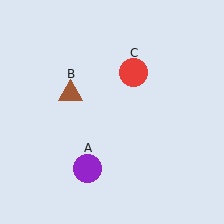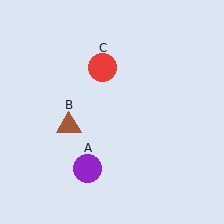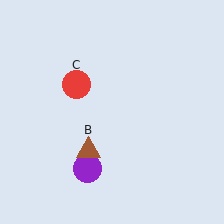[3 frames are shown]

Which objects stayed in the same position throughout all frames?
Purple circle (object A) remained stationary.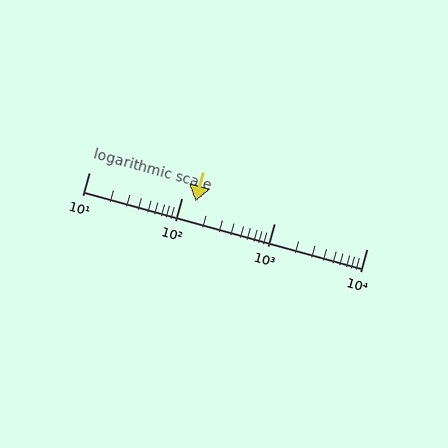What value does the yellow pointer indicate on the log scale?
The pointer indicates approximately 140.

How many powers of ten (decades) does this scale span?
The scale spans 3 decades, from 10 to 10000.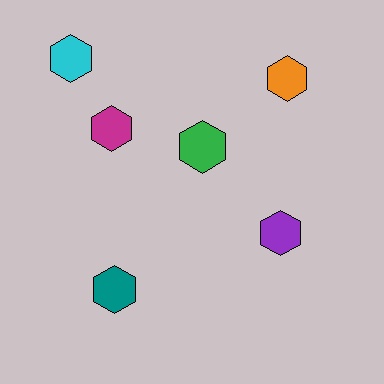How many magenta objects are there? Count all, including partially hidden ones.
There is 1 magenta object.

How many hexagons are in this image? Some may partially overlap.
There are 6 hexagons.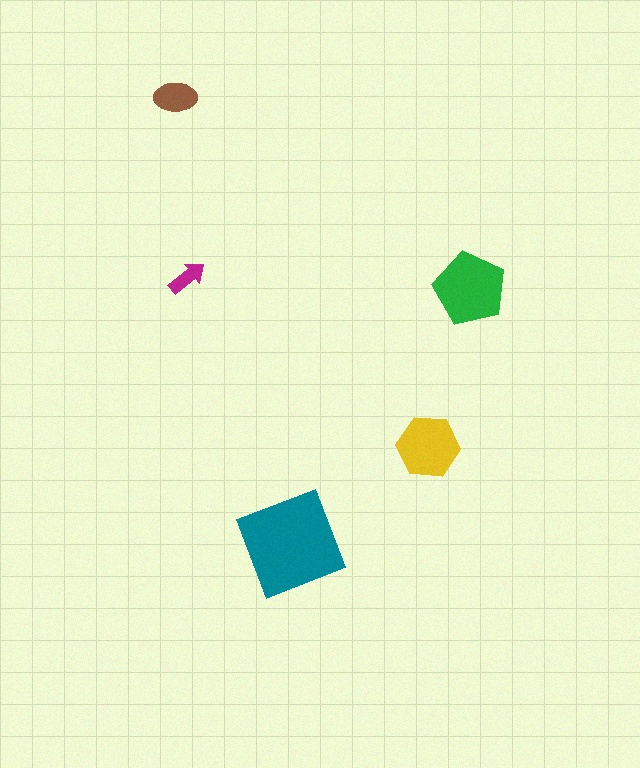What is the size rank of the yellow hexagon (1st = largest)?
3rd.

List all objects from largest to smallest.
The teal diamond, the green pentagon, the yellow hexagon, the brown ellipse, the magenta arrow.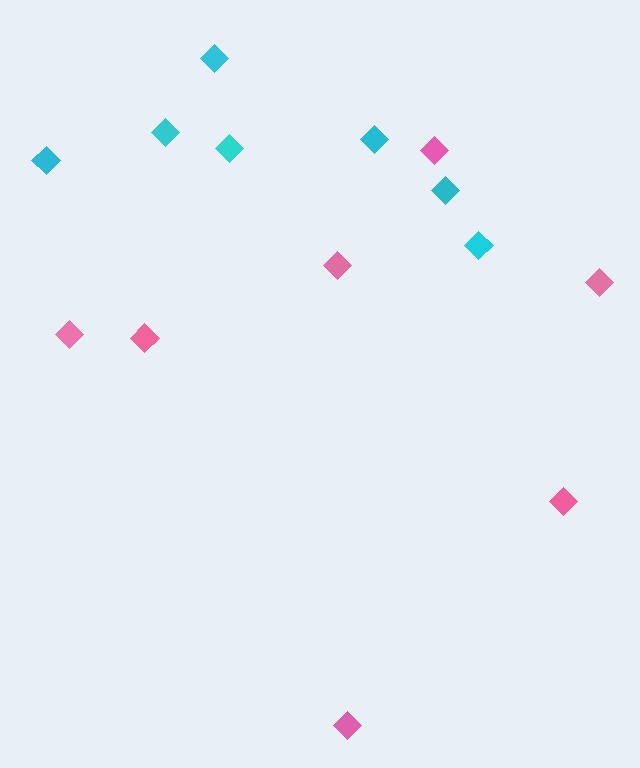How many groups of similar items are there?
There are 2 groups: one group of pink diamonds (7) and one group of cyan diamonds (7).